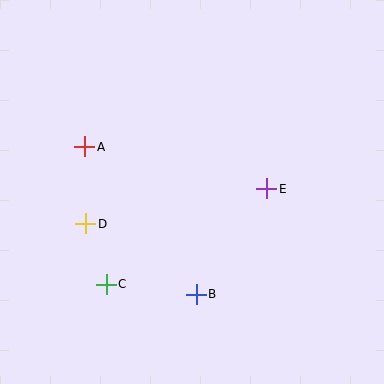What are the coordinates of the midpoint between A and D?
The midpoint between A and D is at (85, 185).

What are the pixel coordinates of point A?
Point A is at (85, 147).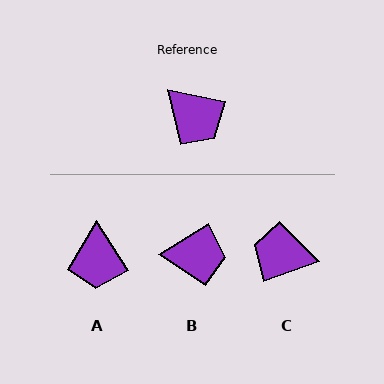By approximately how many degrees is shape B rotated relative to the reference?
Approximately 43 degrees counter-clockwise.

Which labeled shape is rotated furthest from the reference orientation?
C, about 148 degrees away.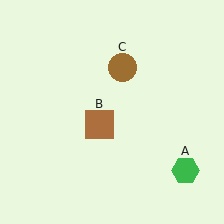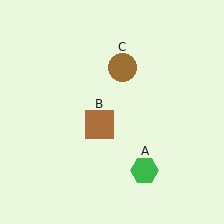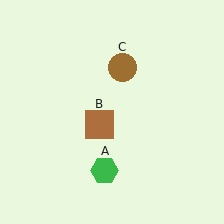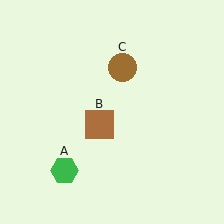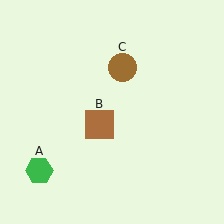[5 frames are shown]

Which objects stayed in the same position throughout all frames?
Brown square (object B) and brown circle (object C) remained stationary.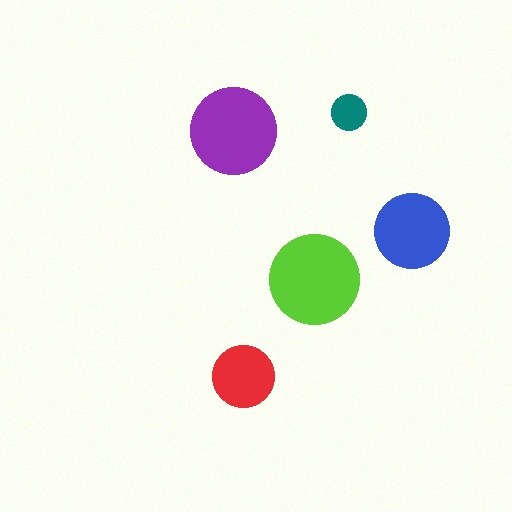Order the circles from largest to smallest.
the lime one, the purple one, the blue one, the red one, the teal one.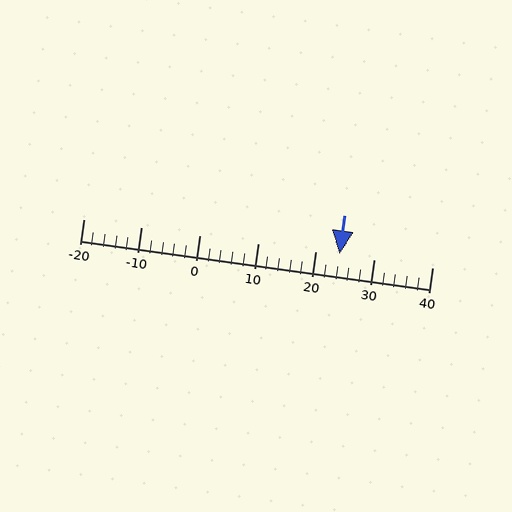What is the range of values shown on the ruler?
The ruler shows values from -20 to 40.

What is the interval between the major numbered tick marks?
The major tick marks are spaced 10 units apart.